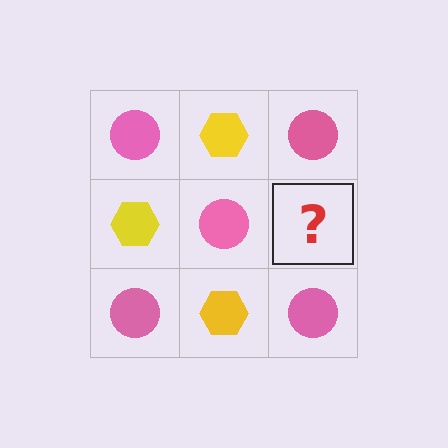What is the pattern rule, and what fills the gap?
The rule is that it alternates pink circle and yellow hexagon in a checkerboard pattern. The gap should be filled with a yellow hexagon.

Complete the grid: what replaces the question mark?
The question mark should be replaced with a yellow hexagon.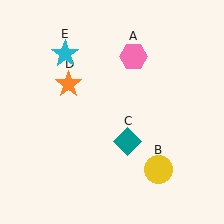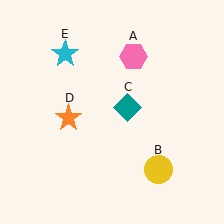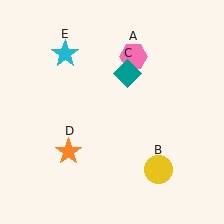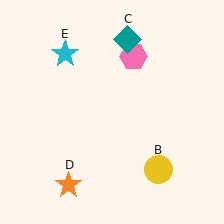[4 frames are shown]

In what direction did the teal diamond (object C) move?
The teal diamond (object C) moved up.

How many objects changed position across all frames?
2 objects changed position: teal diamond (object C), orange star (object D).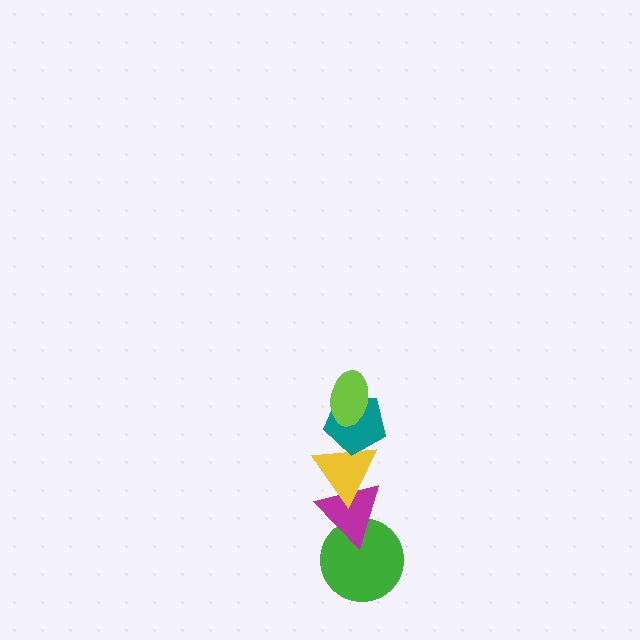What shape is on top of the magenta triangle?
The yellow triangle is on top of the magenta triangle.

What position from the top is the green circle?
The green circle is 5th from the top.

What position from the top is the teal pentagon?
The teal pentagon is 2nd from the top.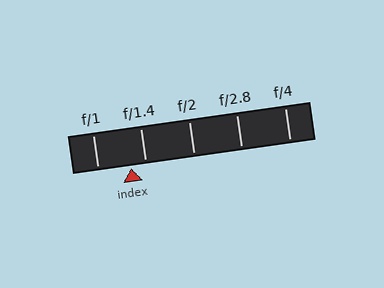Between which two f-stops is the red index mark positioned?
The index mark is between f/1 and f/1.4.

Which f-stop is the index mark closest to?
The index mark is closest to f/1.4.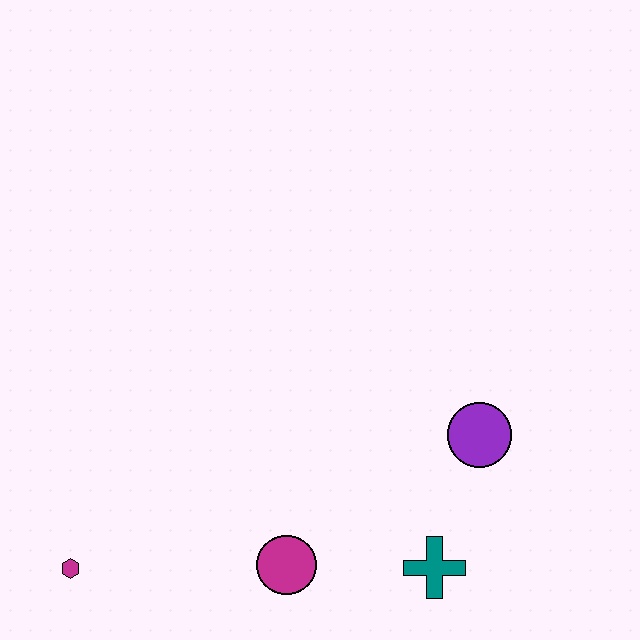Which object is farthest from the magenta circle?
The purple circle is farthest from the magenta circle.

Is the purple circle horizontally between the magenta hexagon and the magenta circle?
No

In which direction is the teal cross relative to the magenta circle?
The teal cross is to the right of the magenta circle.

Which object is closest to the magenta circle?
The teal cross is closest to the magenta circle.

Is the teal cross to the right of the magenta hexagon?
Yes